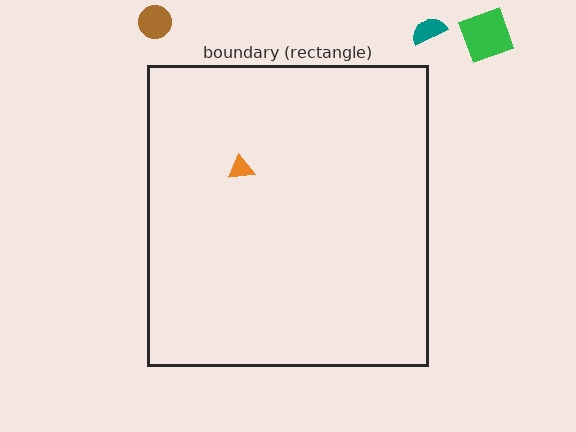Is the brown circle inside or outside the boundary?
Outside.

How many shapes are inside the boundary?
1 inside, 3 outside.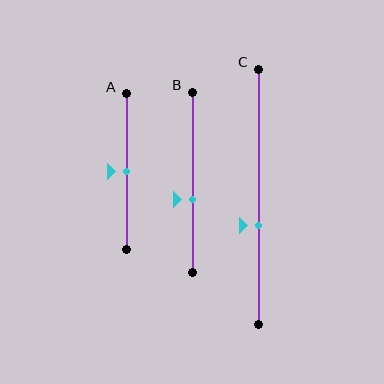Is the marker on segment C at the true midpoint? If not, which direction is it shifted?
No, the marker on segment C is shifted downward by about 11% of the segment length.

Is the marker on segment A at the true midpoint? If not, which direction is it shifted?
Yes, the marker on segment A is at the true midpoint.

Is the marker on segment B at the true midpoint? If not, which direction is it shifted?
No, the marker on segment B is shifted downward by about 10% of the segment length.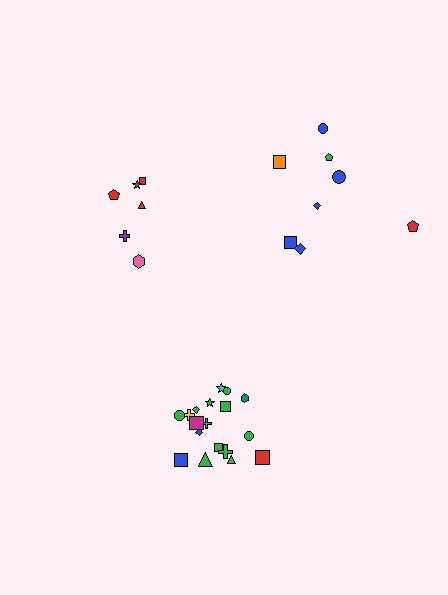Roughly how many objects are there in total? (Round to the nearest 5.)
Roughly 30 objects in total.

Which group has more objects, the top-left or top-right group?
The top-right group.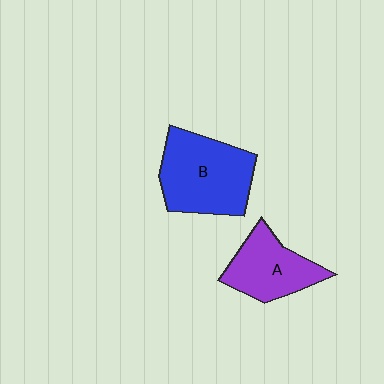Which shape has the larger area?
Shape B (blue).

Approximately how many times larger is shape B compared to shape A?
Approximately 1.4 times.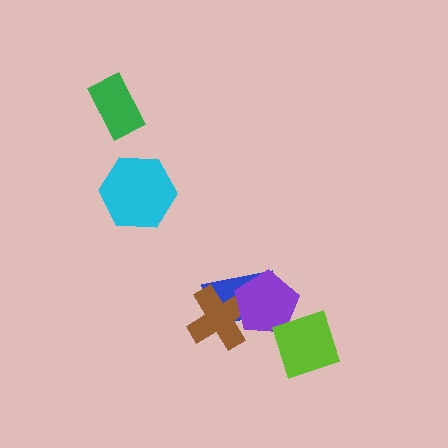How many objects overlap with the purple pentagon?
3 objects overlap with the purple pentagon.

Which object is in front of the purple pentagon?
The lime diamond is in front of the purple pentagon.